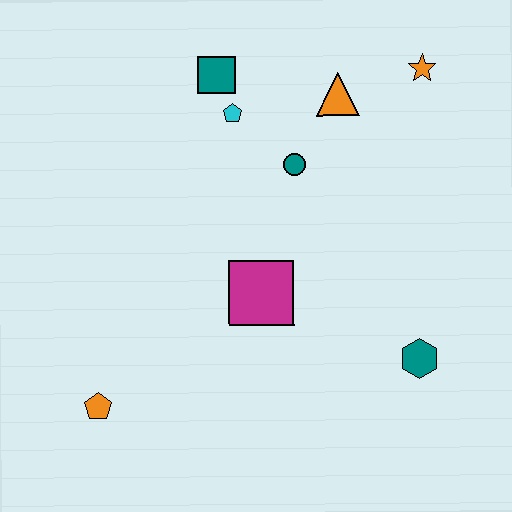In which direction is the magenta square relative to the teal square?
The magenta square is below the teal square.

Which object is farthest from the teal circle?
The orange pentagon is farthest from the teal circle.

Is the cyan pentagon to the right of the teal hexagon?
No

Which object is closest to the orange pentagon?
The magenta square is closest to the orange pentagon.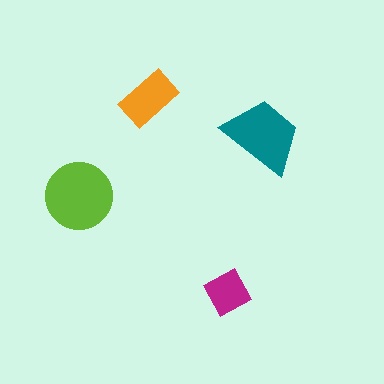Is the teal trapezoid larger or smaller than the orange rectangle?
Larger.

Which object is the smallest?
The magenta diamond.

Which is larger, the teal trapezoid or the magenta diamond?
The teal trapezoid.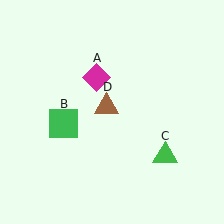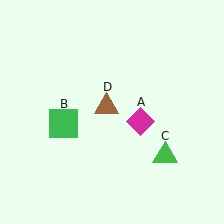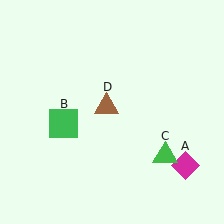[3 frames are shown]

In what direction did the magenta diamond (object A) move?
The magenta diamond (object A) moved down and to the right.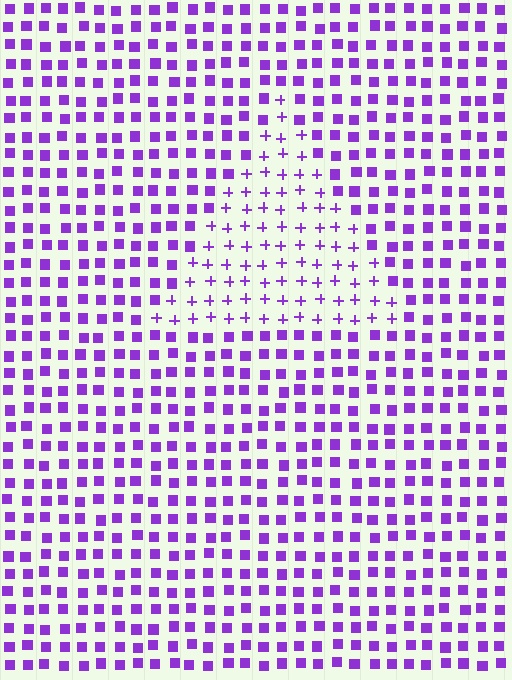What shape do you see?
I see a triangle.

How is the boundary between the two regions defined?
The boundary is defined by a change in element shape: plus signs inside vs. squares outside. All elements share the same color and spacing.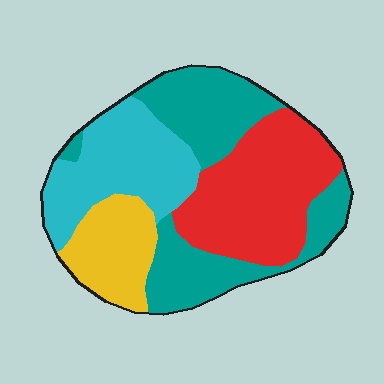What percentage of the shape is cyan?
Cyan covers roughly 25% of the shape.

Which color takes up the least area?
Yellow, at roughly 15%.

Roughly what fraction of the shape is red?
Red covers roughly 30% of the shape.